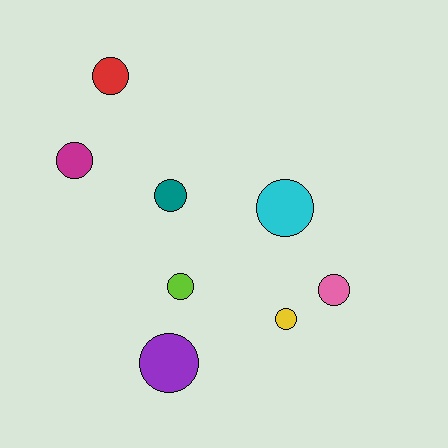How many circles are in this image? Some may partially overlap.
There are 8 circles.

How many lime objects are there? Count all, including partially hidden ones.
There is 1 lime object.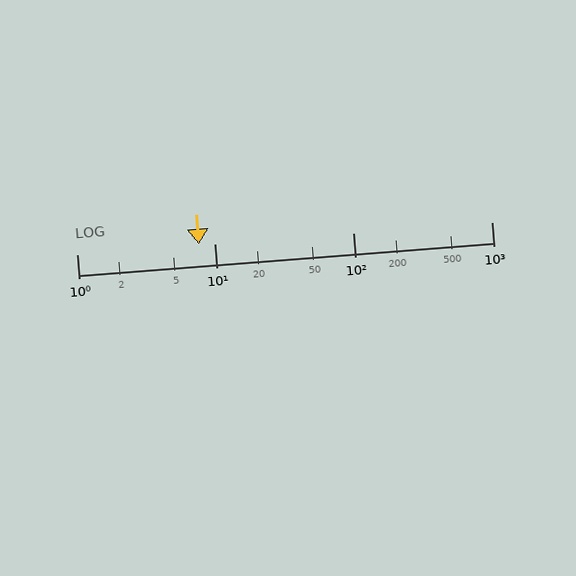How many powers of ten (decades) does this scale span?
The scale spans 3 decades, from 1 to 1000.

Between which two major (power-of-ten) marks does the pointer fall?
The pointer is between 1 and 10.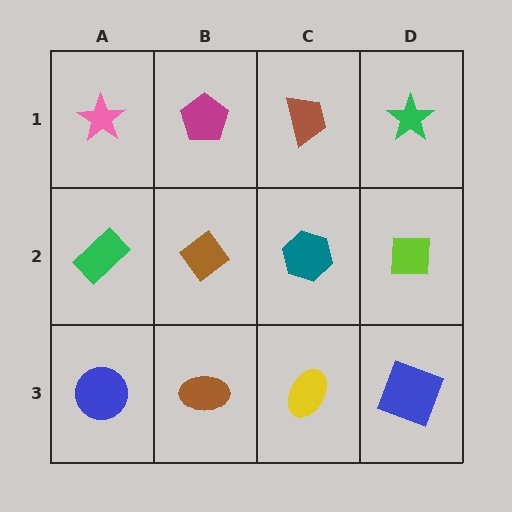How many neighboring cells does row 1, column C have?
3.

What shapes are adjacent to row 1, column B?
A brown diamond (row 2, column B), a pink star (row 1, column A), a brown trapezoid (row 1, column C).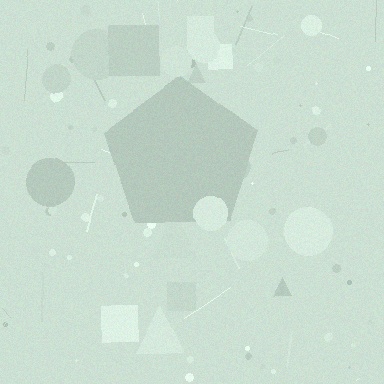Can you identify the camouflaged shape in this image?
The camouflaged shape is a pentagon.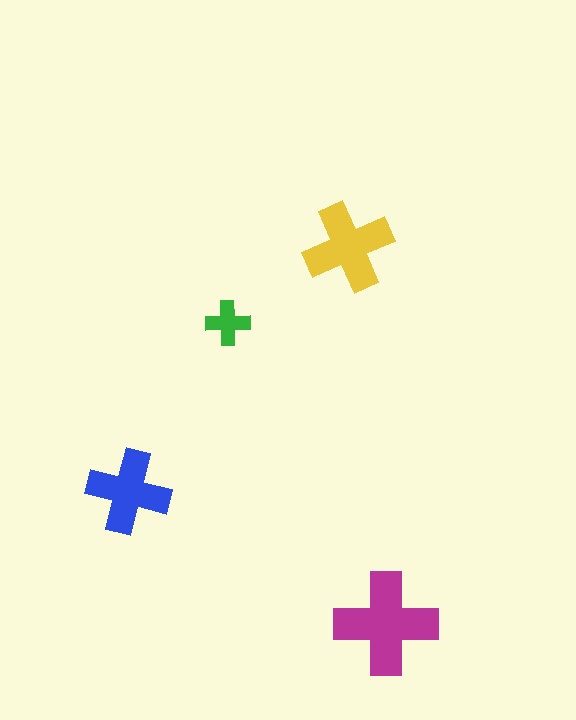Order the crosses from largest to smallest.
the magenta one, the yellow one, the blue one, the green one.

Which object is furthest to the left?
The blue cross is leftmost.